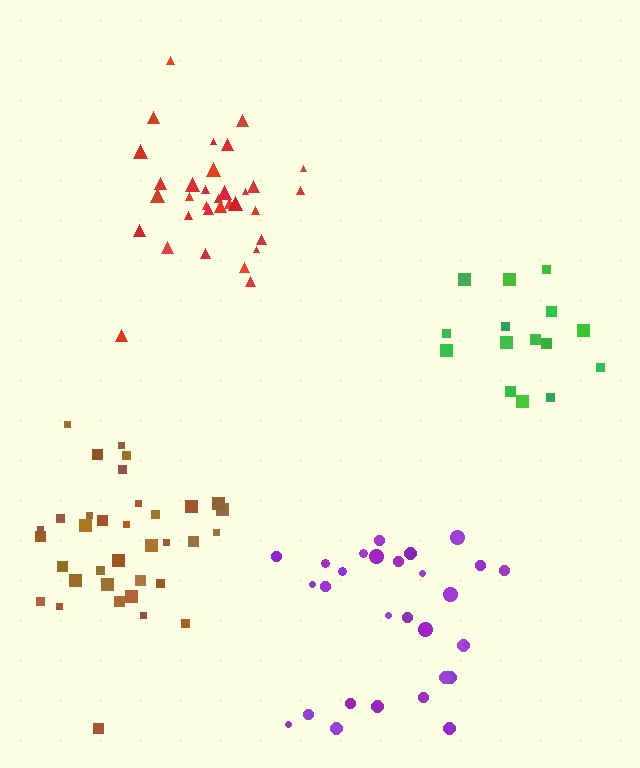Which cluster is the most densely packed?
Red.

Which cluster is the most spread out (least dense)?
Purple.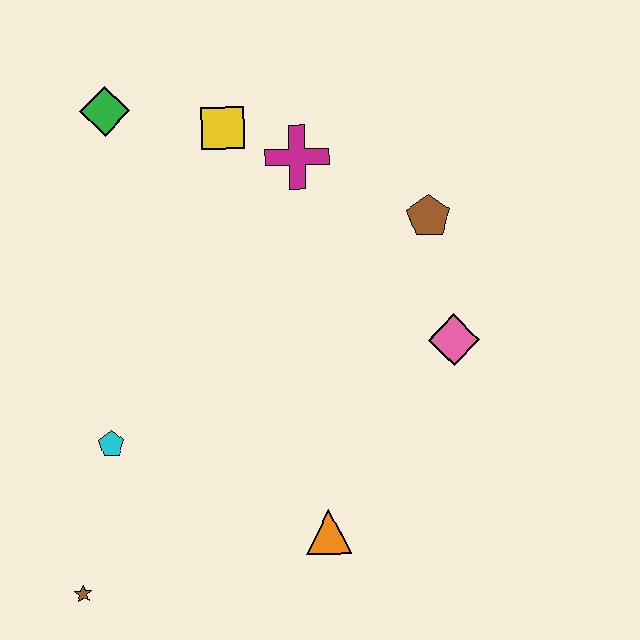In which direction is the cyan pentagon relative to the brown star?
The cyan pentagon is above the brown star.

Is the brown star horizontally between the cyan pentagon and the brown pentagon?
No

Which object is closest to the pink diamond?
The brown pentagon is closest to the pink diamond.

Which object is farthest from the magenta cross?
The brown star is farthest from the magenta cross.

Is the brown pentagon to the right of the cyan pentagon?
Yes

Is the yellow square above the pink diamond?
Yes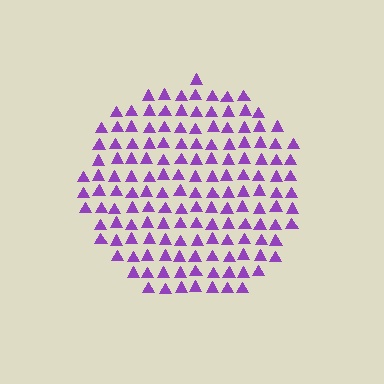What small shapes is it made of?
It is made of small triangles.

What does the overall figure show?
The overall figure shows a circle.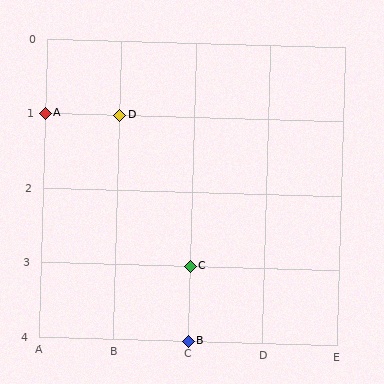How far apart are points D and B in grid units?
Points D and B are 1 column and 3 rows apart (about 3.2 grid units diagonally).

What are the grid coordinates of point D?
Point D is at grid coordinates (B, 1).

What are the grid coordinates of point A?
Point A is at grid coordinates (A, 1).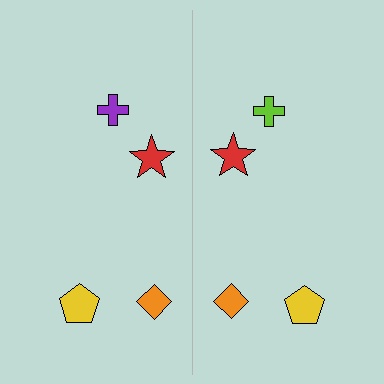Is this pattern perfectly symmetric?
No, the pattern is not perfectly symmetric. The lime cross on the right side breaks the symmetry — its mirror counterpart is purple.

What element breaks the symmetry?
The lime cross on the right side breaks the symmetry — its mirror counterpart is purple.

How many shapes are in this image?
There are 8 shapes in this image.